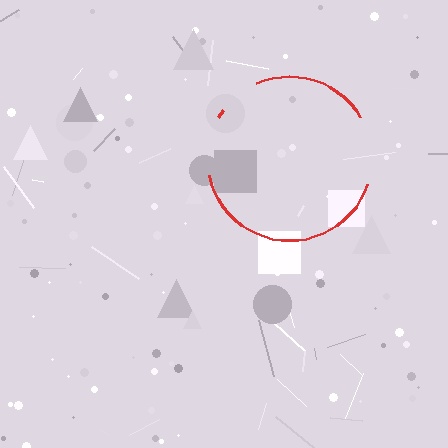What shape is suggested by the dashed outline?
The dashed outline suggests a circle.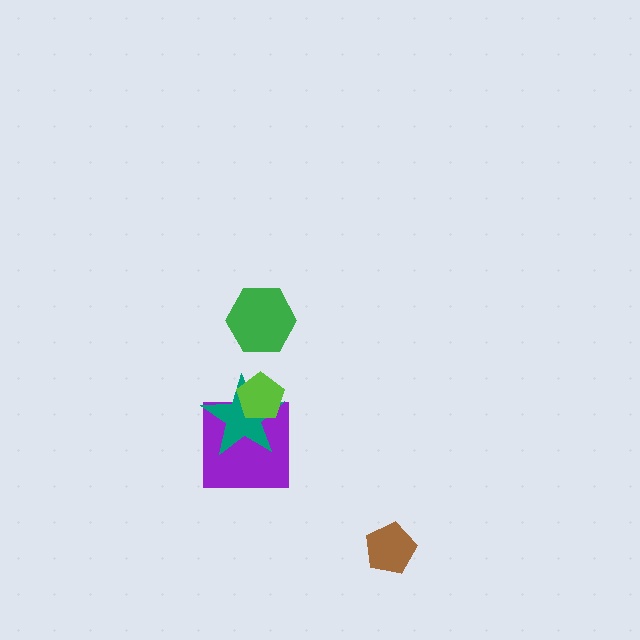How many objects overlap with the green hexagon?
0 objects overlap with the green hexagon.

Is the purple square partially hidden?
Yes, it is partially covered by another shape.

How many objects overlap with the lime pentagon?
2 objects overlap with the lime pentagon.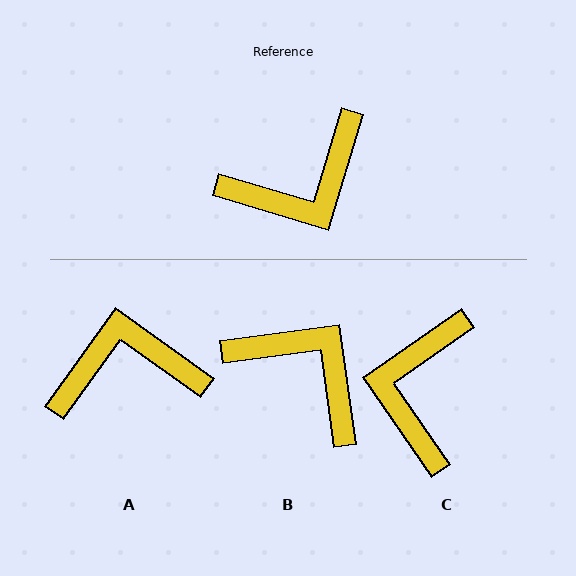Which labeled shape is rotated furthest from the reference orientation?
A, about 161 degrees away.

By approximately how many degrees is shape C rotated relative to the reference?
Approximately 128 degrees clockwise.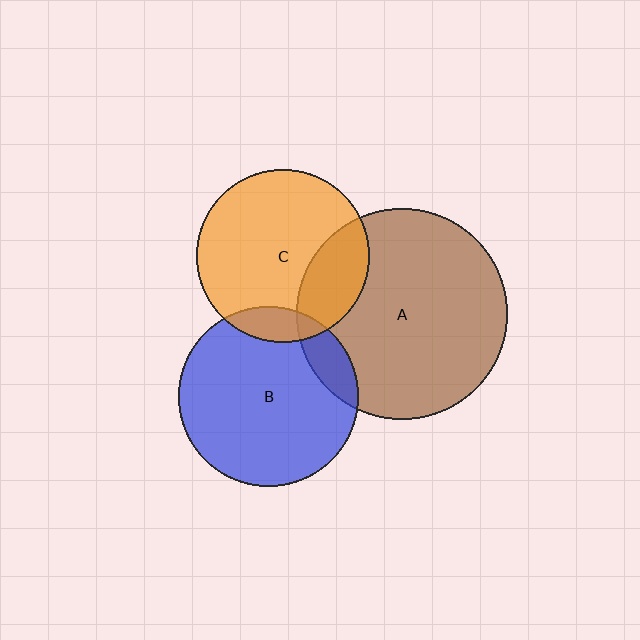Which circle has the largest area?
Circle A (brown).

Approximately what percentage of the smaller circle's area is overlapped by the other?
Approximately 10%.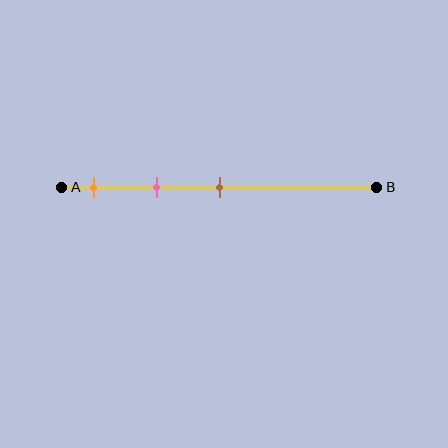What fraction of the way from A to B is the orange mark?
The orange mark is approximately 10% (0.1) of the way from A to B.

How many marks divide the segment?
There are 3 marks dividing the segment.